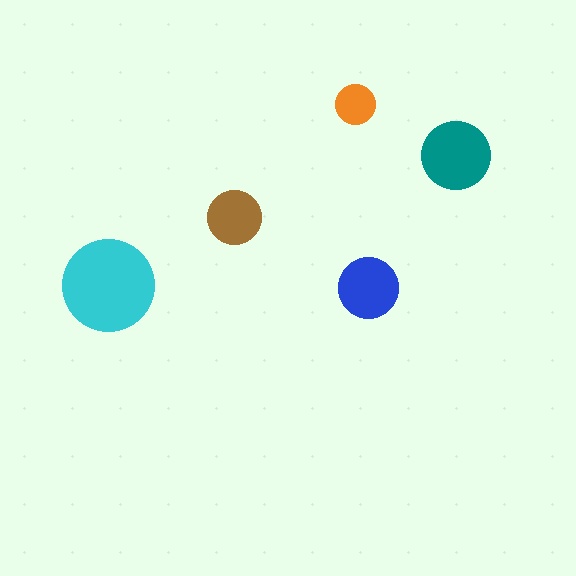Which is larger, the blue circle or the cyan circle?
The cyan one.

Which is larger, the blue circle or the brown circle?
The blue one.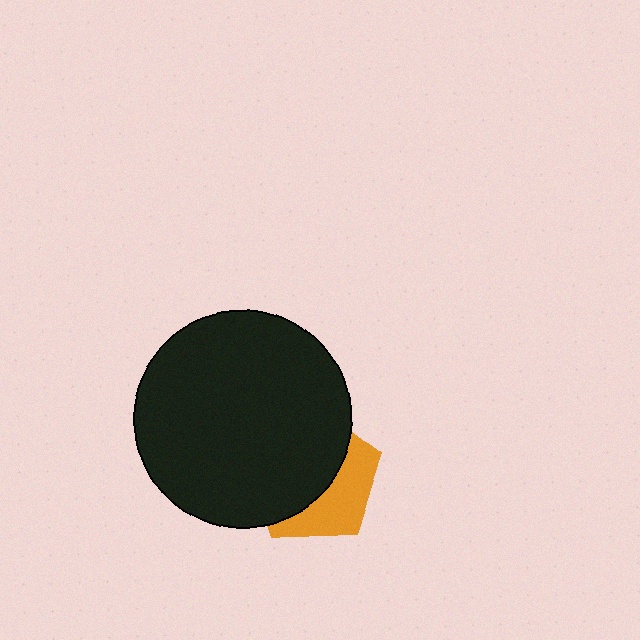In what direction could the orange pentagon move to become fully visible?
The orange pentagon could move toward the lower-right. That would shift it out from behind the black circle entirely.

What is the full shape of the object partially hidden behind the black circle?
The partially hidden object is an orange pentagon.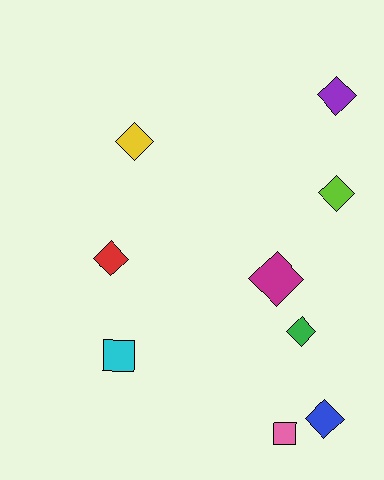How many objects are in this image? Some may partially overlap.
There are 9 objects.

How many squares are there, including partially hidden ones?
There are 2 squares.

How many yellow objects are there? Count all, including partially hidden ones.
There is 1 yellow object.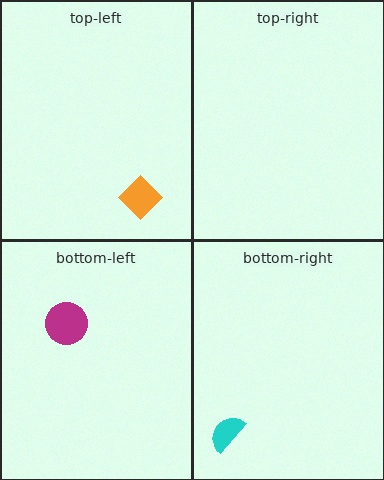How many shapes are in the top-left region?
1.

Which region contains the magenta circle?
The bottom-left region.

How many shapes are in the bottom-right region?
1.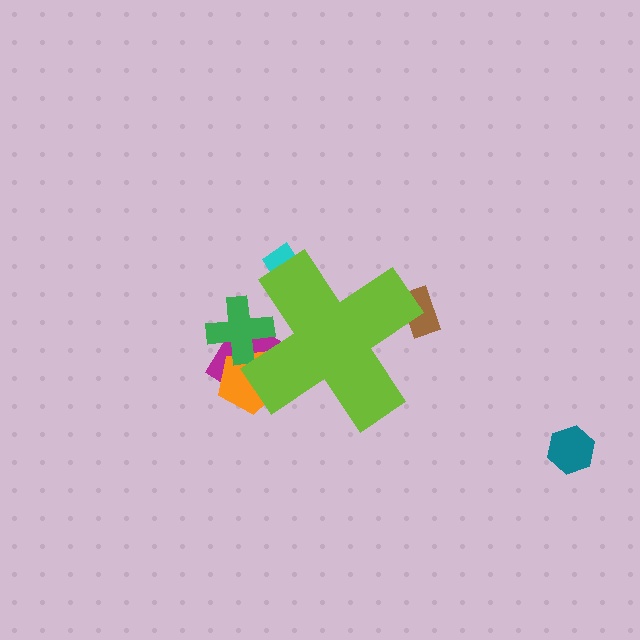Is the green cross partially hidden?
Yes, the green cross is partially hidden behind the lime cross.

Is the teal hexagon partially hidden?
No, the teal hexagon is fully visible.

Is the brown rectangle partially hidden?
Yes, the brown rectangle is partially hidden behind the lime cross.